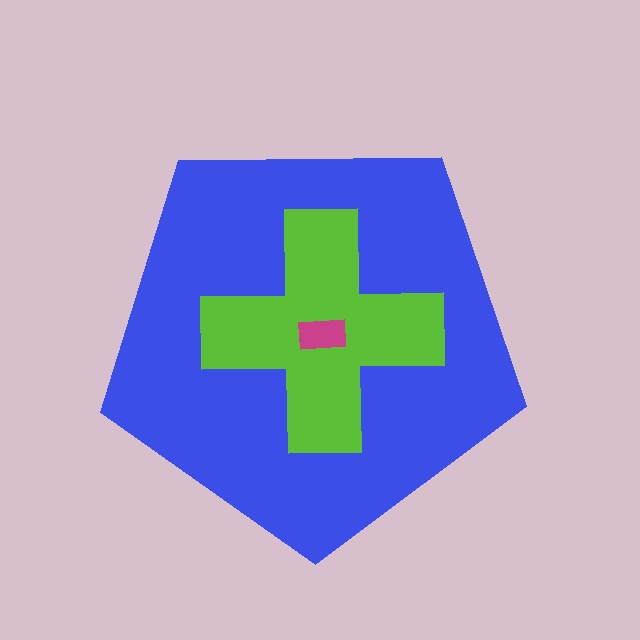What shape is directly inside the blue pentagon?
The lime cross.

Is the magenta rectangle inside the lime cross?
Yes.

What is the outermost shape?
The blue pentagon.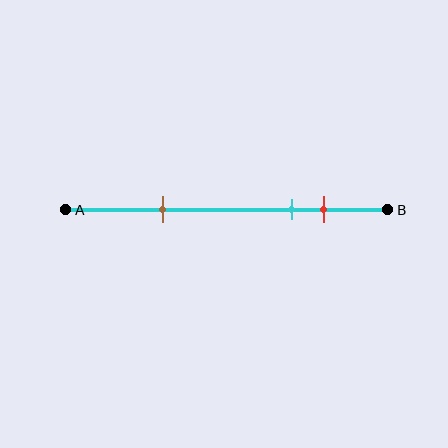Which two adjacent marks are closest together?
The cyan and red marks are the closest adjacent pair.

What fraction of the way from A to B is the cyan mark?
The cyan mark is approximately 70% (0.7) of the way from A to B.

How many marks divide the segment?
There are 3 marks dividing the segment.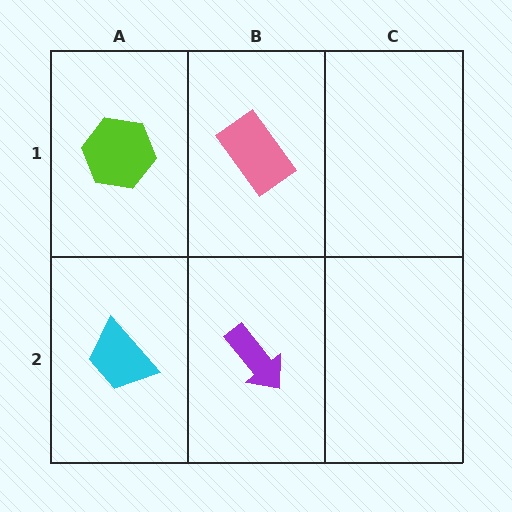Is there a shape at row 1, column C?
No, that cell is empty.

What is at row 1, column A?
A lime hexagon.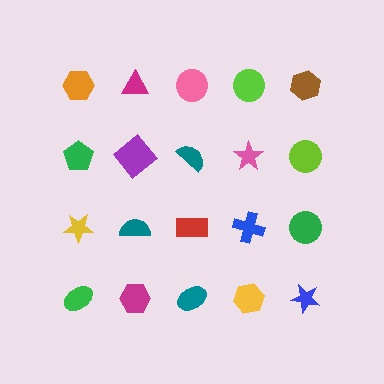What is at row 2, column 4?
A pink star.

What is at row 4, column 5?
A blue star.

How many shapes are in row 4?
5 shapes.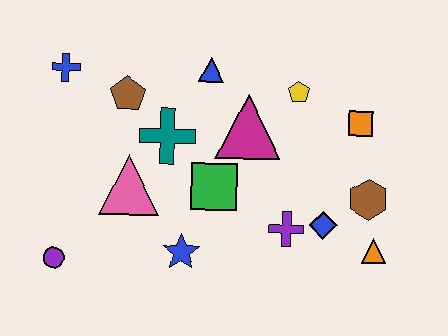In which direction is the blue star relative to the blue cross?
The blue star is below the blue cross.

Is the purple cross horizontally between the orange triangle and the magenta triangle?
Yes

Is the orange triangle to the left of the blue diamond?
No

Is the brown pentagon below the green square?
No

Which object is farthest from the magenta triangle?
The purple circle is farthest from the magenta triangle.